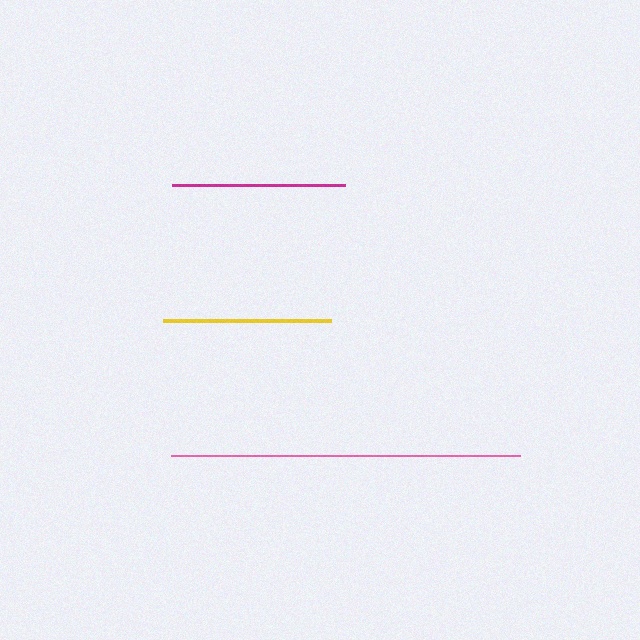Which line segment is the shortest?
The yellow line is the shortest at approximately 168 pixels.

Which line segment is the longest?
The pink line is the longest at approximately 349 pixels.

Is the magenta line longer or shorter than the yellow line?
The magenta line is longer than the yellow line.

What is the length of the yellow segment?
The yellow segment is approximately 168 pixels long.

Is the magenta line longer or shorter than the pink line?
The pink line is longer than the magenta line.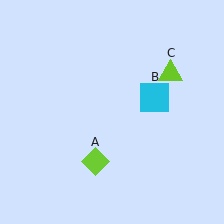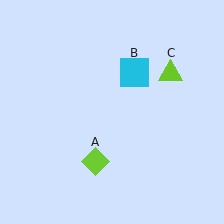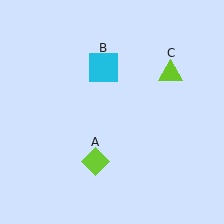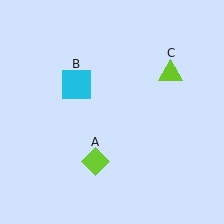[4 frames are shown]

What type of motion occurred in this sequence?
The cyan square (object B) rotated counterclockwise around the center of the scene.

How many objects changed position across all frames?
1 object changed position: cyan square (object B).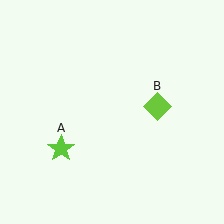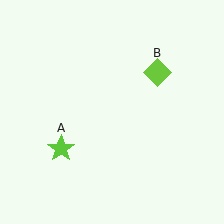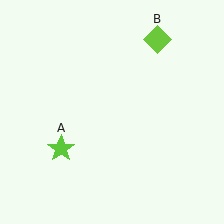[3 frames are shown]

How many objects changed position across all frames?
1 object changed position: lime diamond (object B).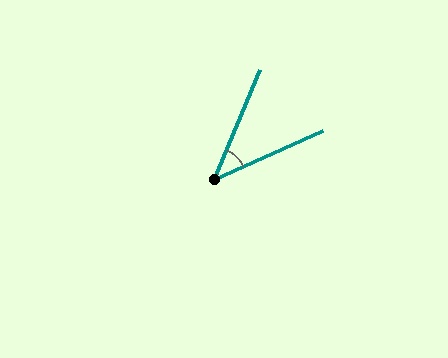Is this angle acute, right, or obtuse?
It is acute.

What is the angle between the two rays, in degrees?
Approximately 43 degrees.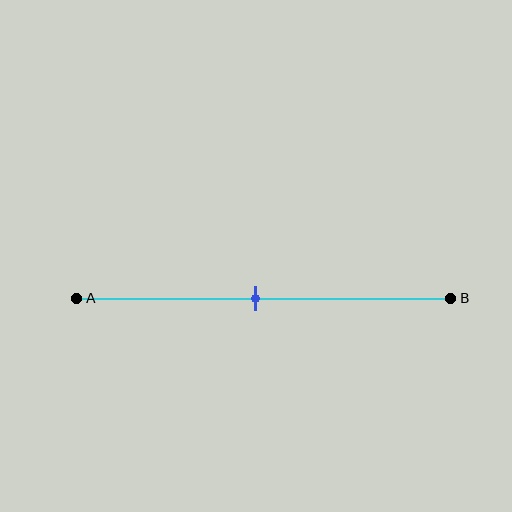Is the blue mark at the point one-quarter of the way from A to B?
No, the mark is at about 50% from A, not at the 25% one-quarter point.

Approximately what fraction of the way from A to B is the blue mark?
The blue mark is approximately 50% of the way from A to B.